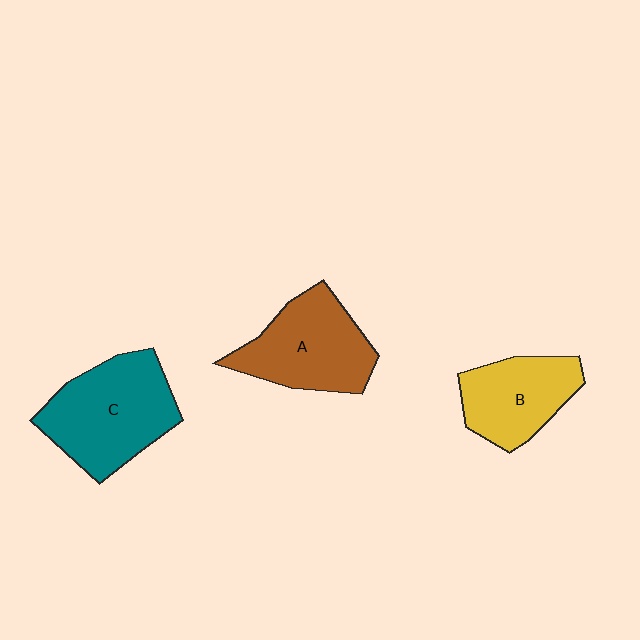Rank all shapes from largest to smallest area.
From largest to smallest: C (teal), A (brown), B (yellow).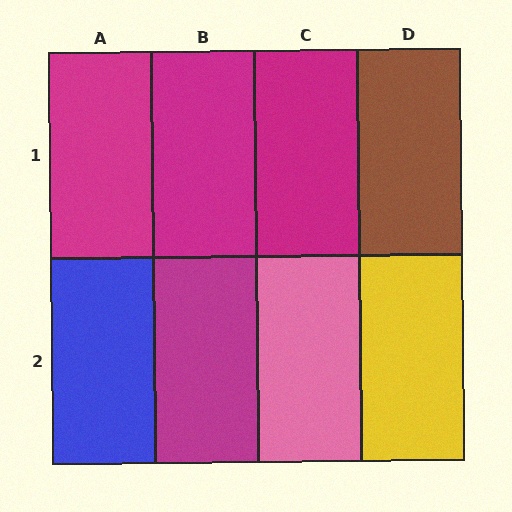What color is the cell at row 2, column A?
Blue.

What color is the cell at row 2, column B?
Magenta.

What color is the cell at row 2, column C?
Pink.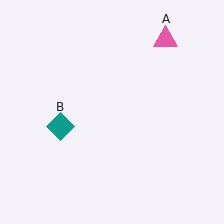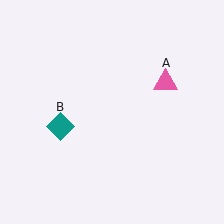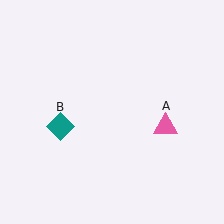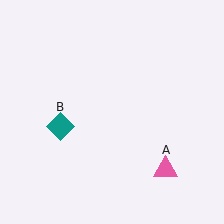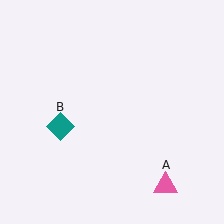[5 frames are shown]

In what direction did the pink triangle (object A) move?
The pink triangle (object A) moved down.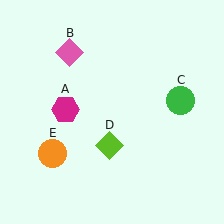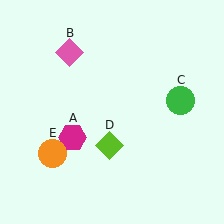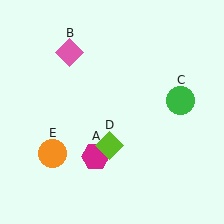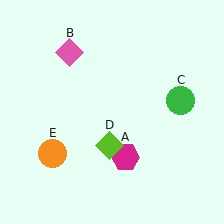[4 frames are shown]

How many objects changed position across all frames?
1 object changed position: magenta hexagon (object A).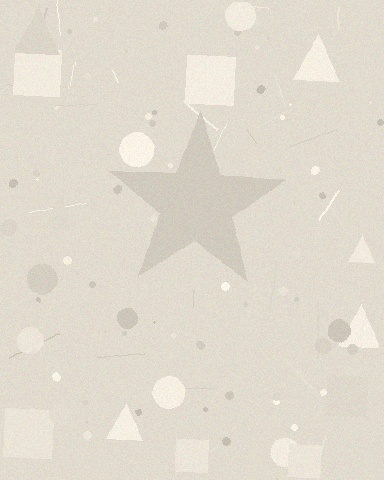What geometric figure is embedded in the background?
A star is embedded in the background.